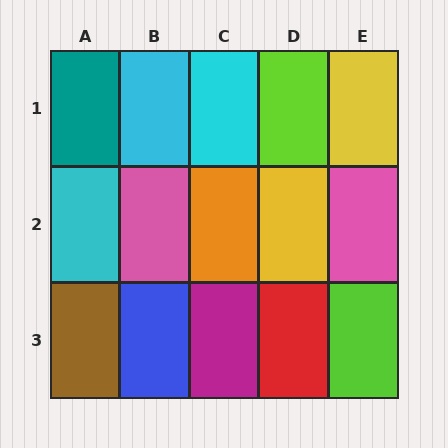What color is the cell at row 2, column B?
Pink.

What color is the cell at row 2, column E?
Pink.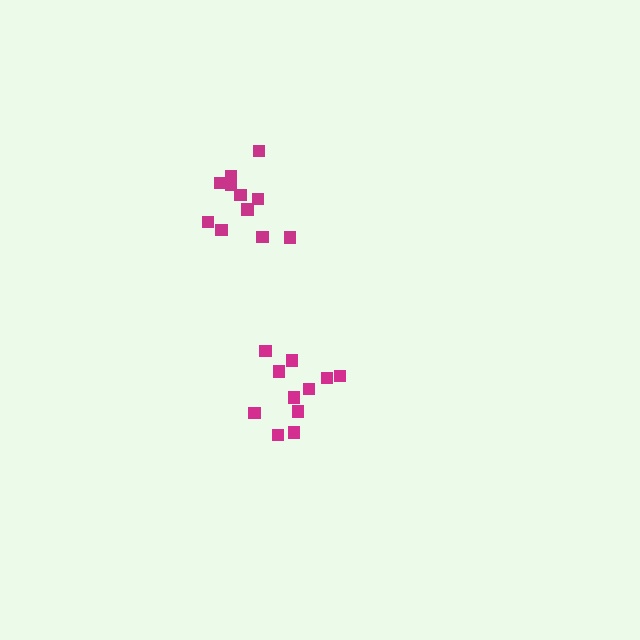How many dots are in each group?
Group 1: 11 dots, Group 2: 11 dots (22 total).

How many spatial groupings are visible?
There are 2 spatial groupings.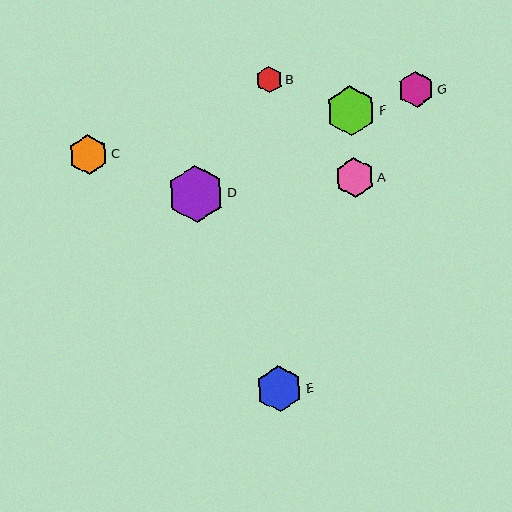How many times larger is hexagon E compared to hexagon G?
Hexagon E is approximately 1.3 times the size of hexagon G.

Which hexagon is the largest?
Hexagon D is the largest with a size of approximately 56 pixels.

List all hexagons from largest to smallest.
From largest to smallest: D, F, E, A, C, G, B.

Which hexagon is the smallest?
Hexagon B is the smallest with a size of approximately 27 pixels.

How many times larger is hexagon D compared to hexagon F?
Hexagon D is approximately 1.1 times the size of hexagon F.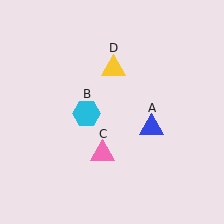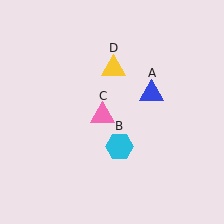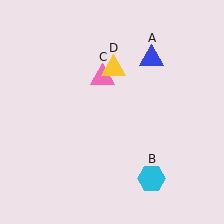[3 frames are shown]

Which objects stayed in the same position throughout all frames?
Yellow triangle (object D) remained stationary.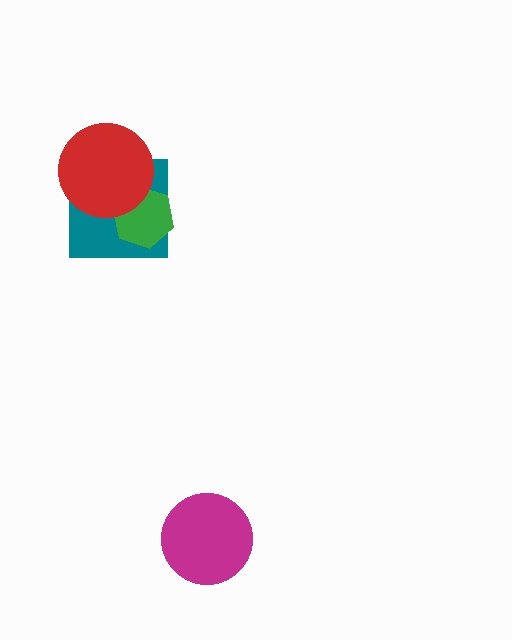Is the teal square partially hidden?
Yes, it is partially covered by another shape.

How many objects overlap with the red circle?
2 objects overlap with the red circle.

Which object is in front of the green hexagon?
The red circle is in front of the green hexagon.